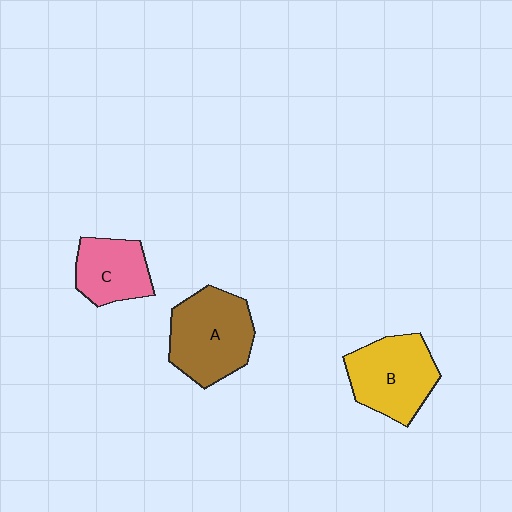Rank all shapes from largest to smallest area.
From largest to smallest: A (brown), B (yellow), C (pink).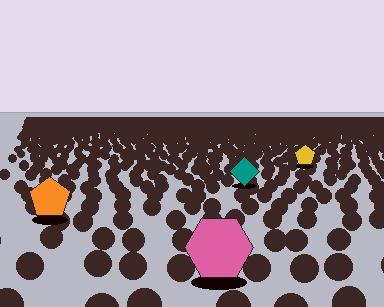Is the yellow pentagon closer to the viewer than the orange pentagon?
No. The orange pentagon is closer — you can tell from the texture gradient: the ground texture is coarser near it.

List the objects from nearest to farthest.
From nearest to farthest: the pink hexagon, the orange pentagon, the teal diamond, the yellow pentagon.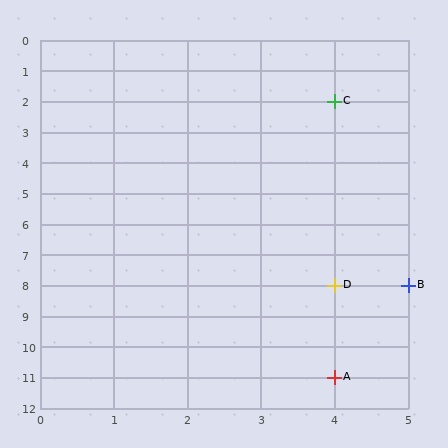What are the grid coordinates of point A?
Point A is at grid coordinates (4, 11).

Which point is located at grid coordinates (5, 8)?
Point B is at (5, 8).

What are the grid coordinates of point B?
Point B is at grid coordinates (5, 8).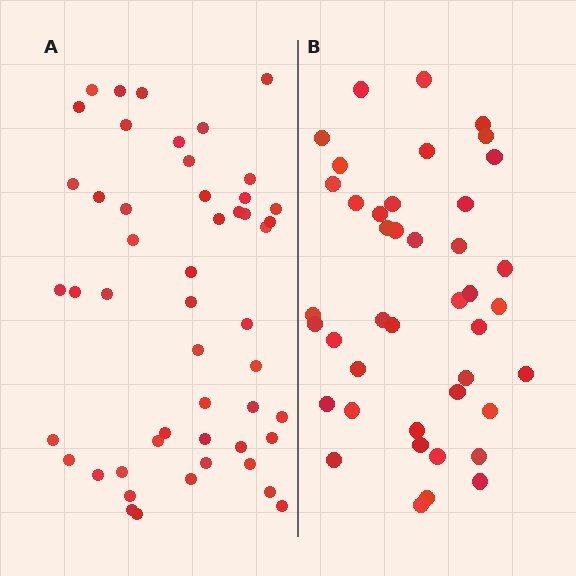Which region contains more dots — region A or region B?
Region A (the left region) has more dots.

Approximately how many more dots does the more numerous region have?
Region A has roughly 8 or so more dots than region B.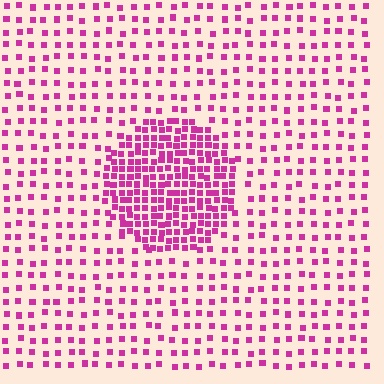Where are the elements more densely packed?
The elements are more densely packed inside the circle boundary.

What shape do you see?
I see a circle.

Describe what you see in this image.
The image contains small magenta elements arranged at two different densities. A circle-shaped region is visible where the elements are more densely packed than the surrounding area.